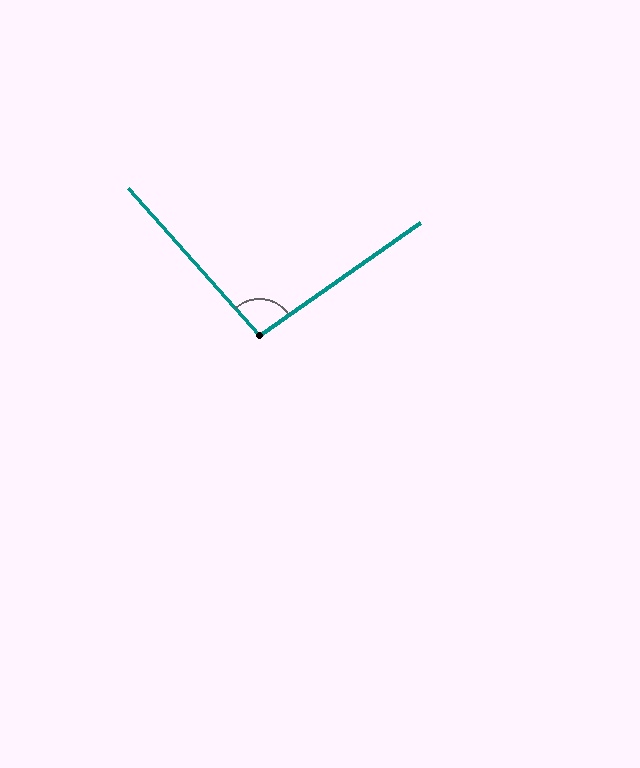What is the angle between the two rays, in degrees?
Approximately 97 degrees.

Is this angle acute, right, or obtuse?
It is obtuse.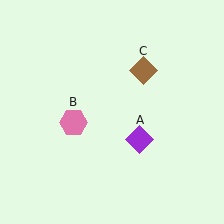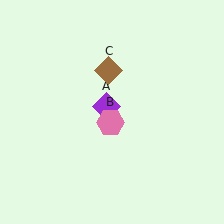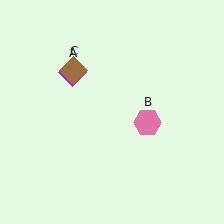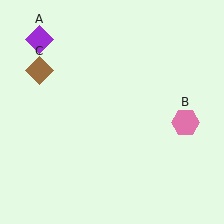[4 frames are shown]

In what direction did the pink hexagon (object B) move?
The pink hexagon (object B) moved right.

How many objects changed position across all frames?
3 objects changed position: purple diamond (object A), pink hexagon (object B), brown diamond (object C).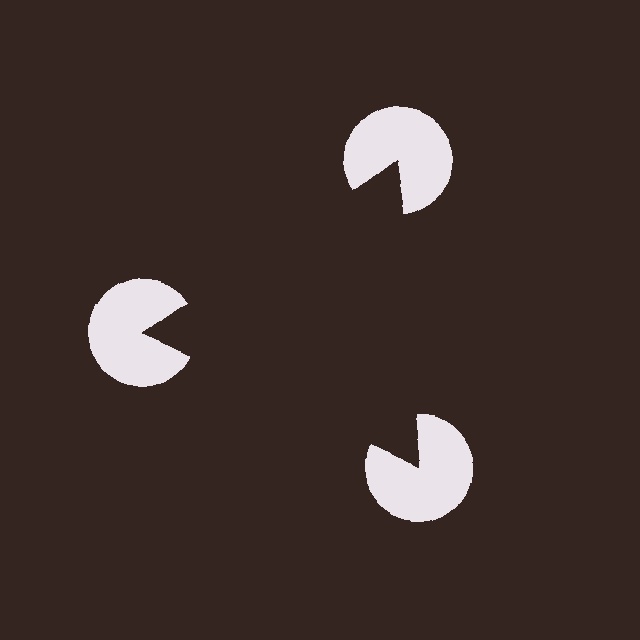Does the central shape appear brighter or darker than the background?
It typically appears slightly darker than the background, even though no actual brightness change is drawn.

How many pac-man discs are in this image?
There are 3 — one at each vertex of the illusory triangle.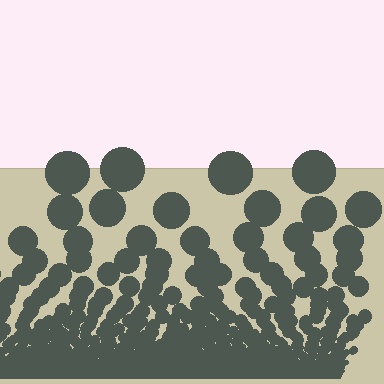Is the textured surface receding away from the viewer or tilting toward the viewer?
The surface appears to tilt toward the viewer. Texture elements get larger and sparser toward the top.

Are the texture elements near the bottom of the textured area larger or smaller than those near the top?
Smaller. The gradient is inverted — elements near the bottom are smaller and denser.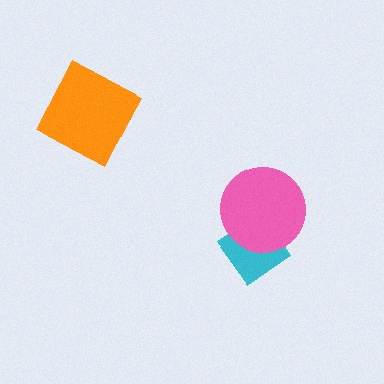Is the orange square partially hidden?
No, no other shape covers it.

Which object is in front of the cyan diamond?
The pink circle is in front of the cyan diamond.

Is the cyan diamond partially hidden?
Yes, it is partially covered by another shape.